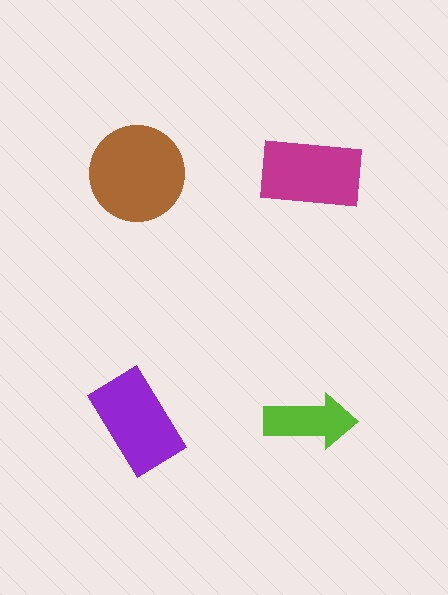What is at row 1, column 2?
A magenta rectangle.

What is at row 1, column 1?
A brown circle.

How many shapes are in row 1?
2 shapes.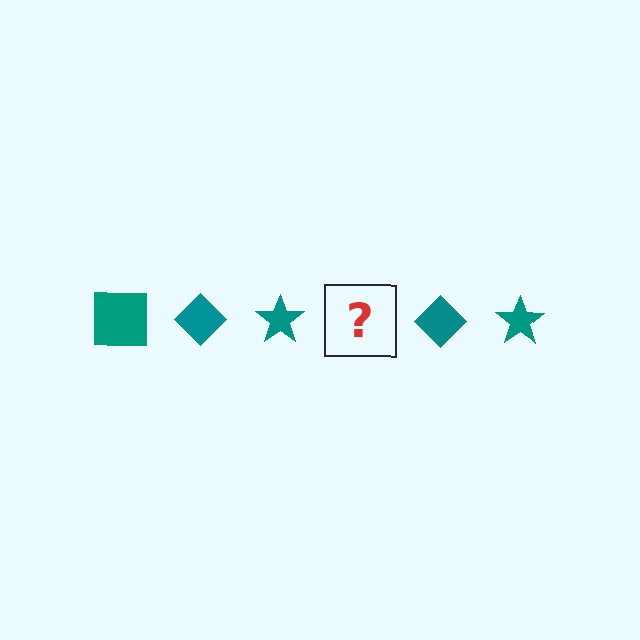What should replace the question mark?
The question mark should be replaced with a teal square.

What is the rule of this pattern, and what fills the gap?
The rule is that the pattern cycles through square, diamond, star shapes in teal. The gap should be filled with a teal square.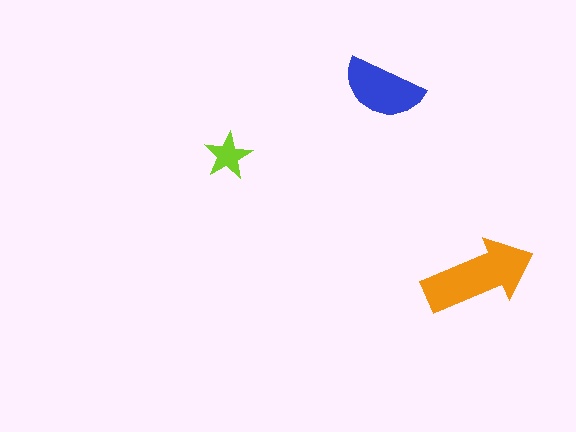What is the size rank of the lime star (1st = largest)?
3rd.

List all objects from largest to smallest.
The orange arrow, the blue semicircle, the lime star.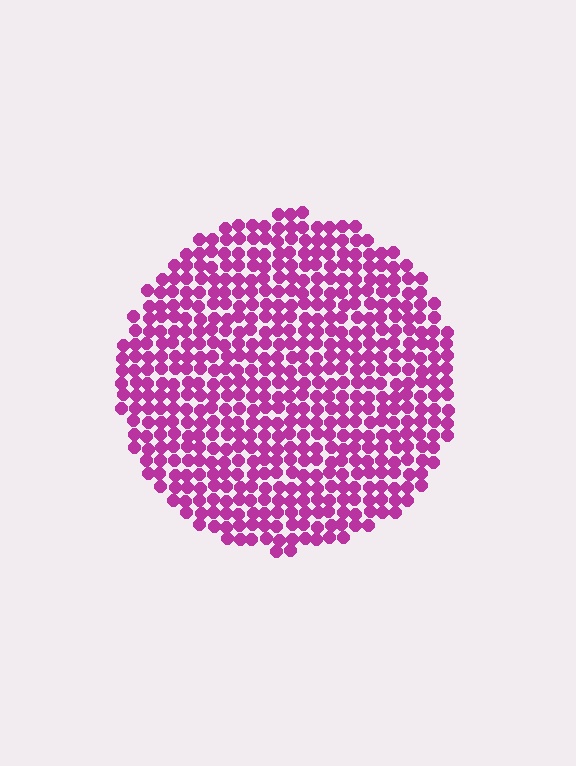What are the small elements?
The small elements are circles.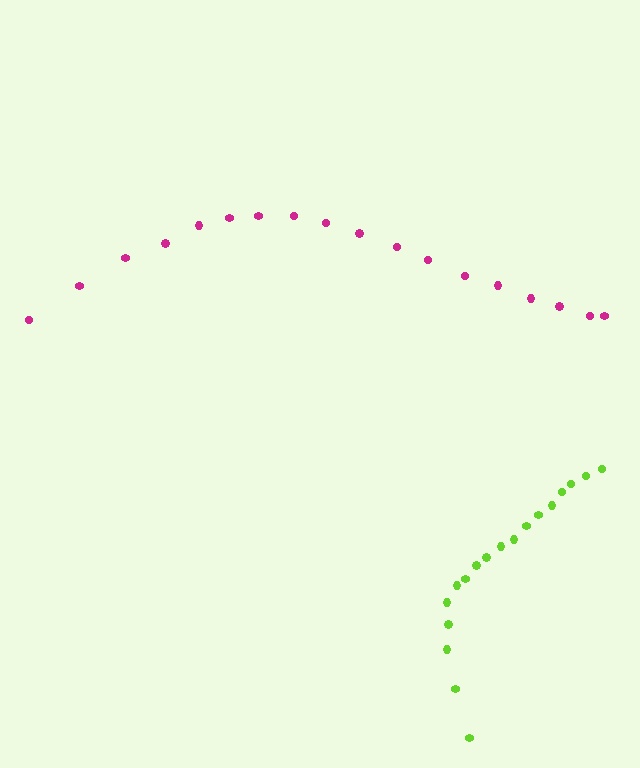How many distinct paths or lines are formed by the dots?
There are 2 distinct paths.